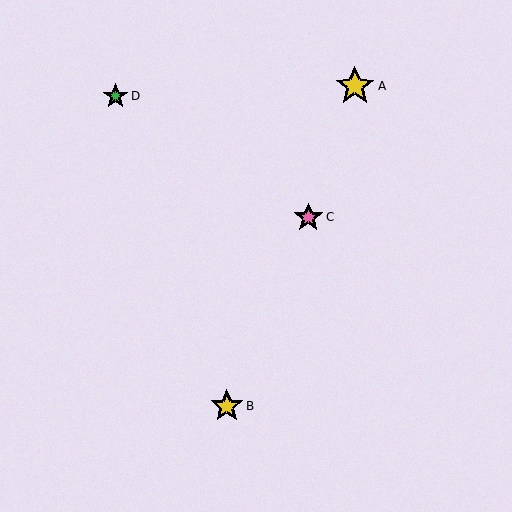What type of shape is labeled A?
Shape A is a yellow star.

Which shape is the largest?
The yellow star (labeled A) is the largest.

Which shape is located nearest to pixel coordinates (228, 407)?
The yellow star (labeled B) at (227, 406) is nearest to that location.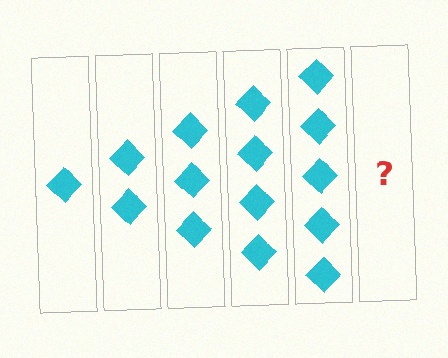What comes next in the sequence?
The next element should be 6 diamonds.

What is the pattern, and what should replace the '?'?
The pattern is that each step adds one more diamond. The '?' should be 6 diamonds.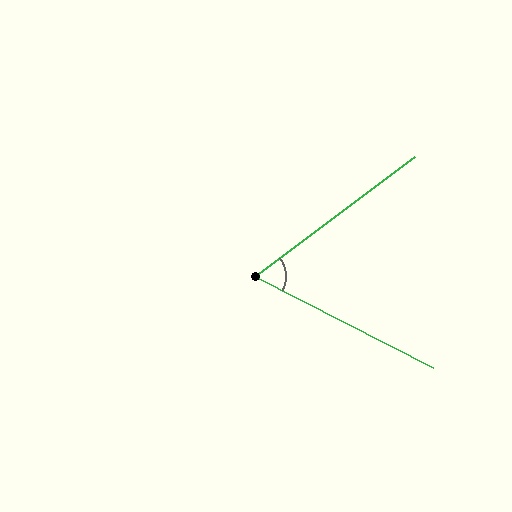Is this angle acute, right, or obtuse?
It is acute.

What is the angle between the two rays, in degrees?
Approximately 64 degrees.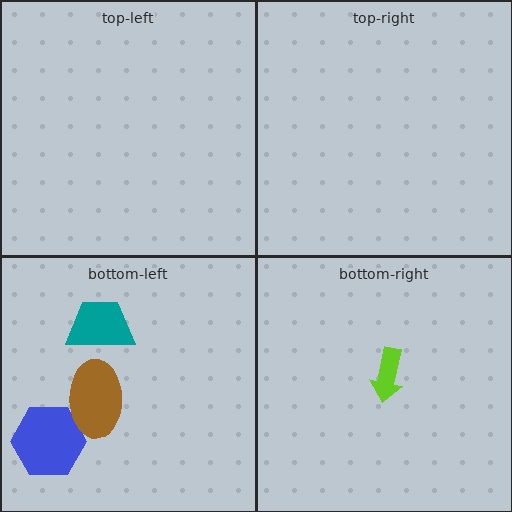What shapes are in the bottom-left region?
The blue hexagon, the brown ellipse, the teal trapezoid.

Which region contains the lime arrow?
The bottom-right region.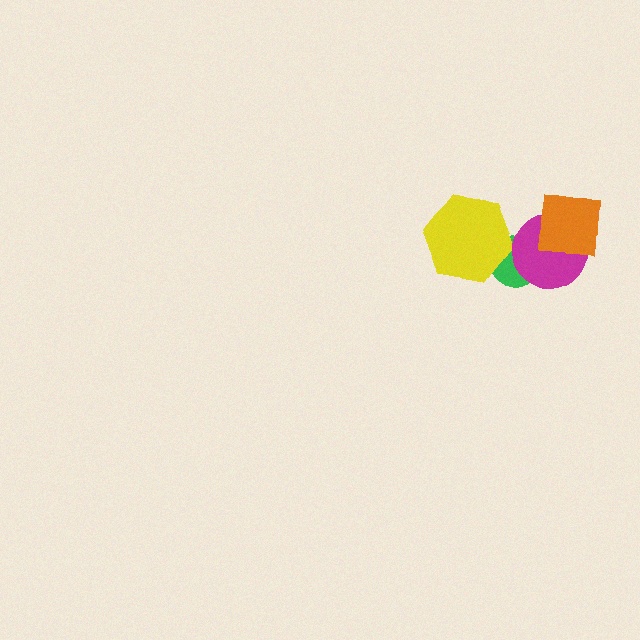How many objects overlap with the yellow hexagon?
1 object overlaps with the yellow hexagon.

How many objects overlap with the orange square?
1 object overlaps with the orange square.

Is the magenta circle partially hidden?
Yes, it is partially covered by another shape.